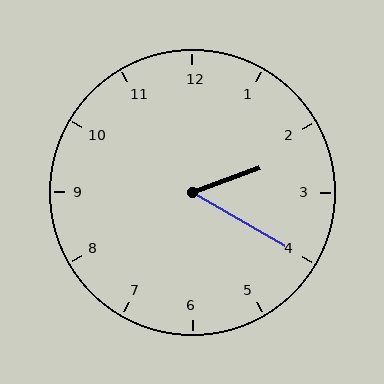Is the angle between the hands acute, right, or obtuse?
It is acute.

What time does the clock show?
2:20.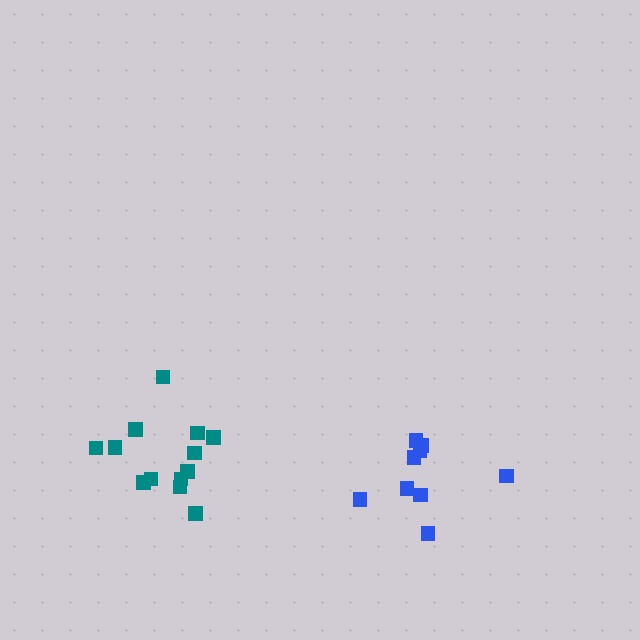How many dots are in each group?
Group 1: 13 dots, Group 2: 9 dots (22 total).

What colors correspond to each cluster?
The clusters are colored: teal, blue.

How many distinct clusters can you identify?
There are 2 distinct clusters.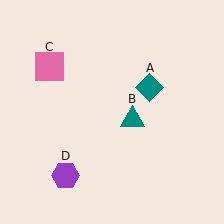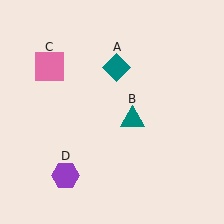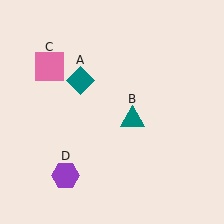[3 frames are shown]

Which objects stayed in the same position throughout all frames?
Teal triangle (object B) and pink square (object C) and purple hexagon (object D) remained stationary.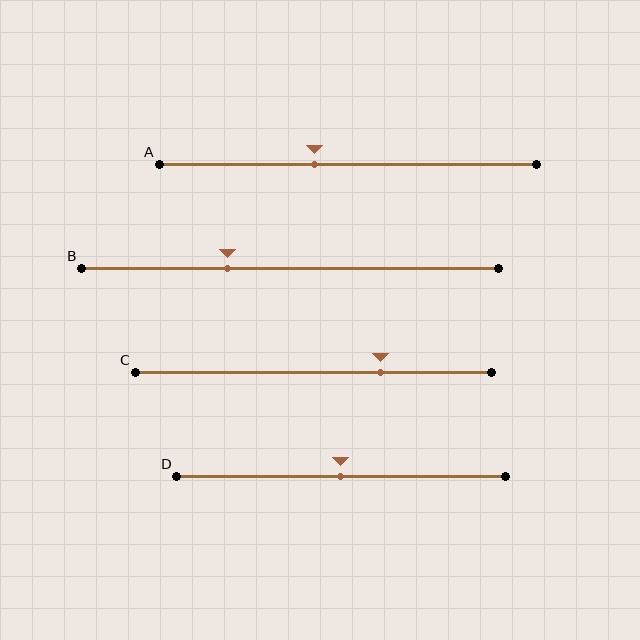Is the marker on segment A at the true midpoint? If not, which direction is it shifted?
No, the marker on segment A is shifted to the left by about 9% of the segment length.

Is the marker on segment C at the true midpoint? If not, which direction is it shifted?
No, the marker on segment C is shifted to the right by about 19% of the segment length.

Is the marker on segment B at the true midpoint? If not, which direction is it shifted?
No, the marker on segment B is shifted to the left by about 15% of the segment length.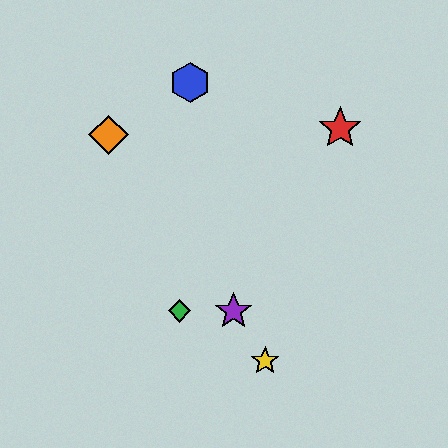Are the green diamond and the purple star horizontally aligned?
Yes, both are at y≈311.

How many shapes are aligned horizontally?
2 shapes (the green diamond, the purple star) are aligned horizontally.